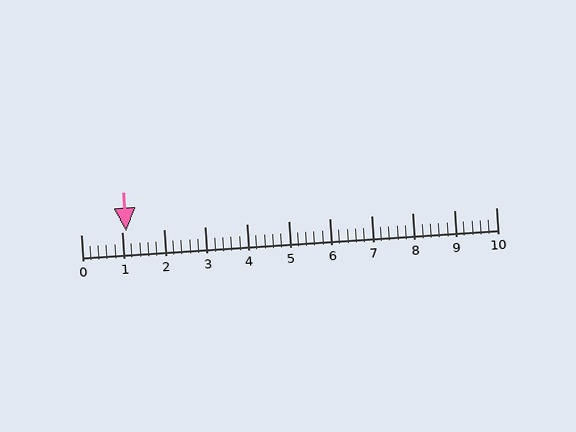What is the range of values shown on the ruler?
The ruler shows values from 0 to 10.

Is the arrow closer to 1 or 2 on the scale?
The arrow is closer to 1.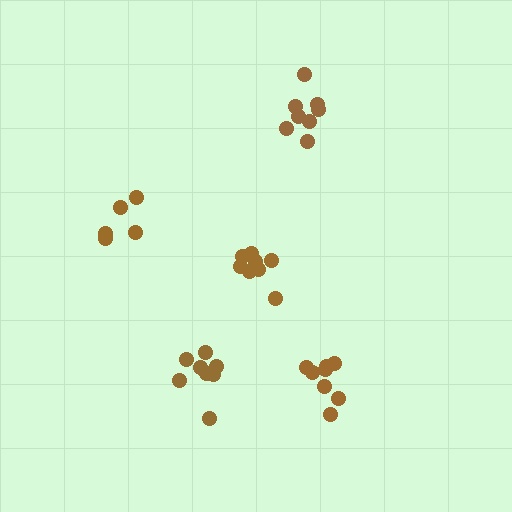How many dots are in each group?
Group 1: 8 dots, Group 2: 8 dots, Group 3: 9 dots, Group 4: 5 dots, Group 5: 8 dots (38 total).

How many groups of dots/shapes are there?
There are 5 groups.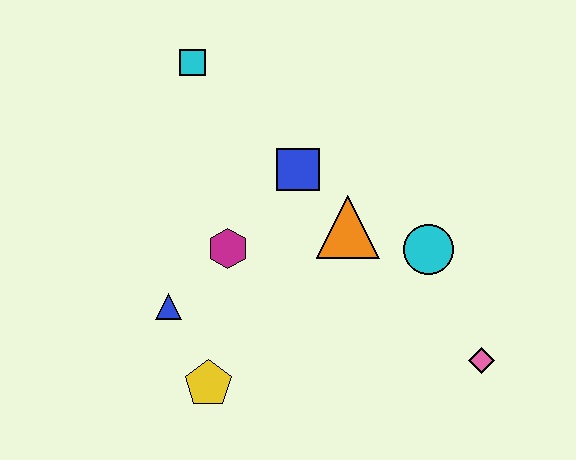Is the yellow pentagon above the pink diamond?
No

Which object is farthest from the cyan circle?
The cyan square is farthest from the cyan circle.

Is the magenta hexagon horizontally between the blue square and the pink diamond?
No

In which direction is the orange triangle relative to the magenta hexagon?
The orange triangle is to the right of the magenta hexagon.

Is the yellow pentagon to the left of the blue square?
Yes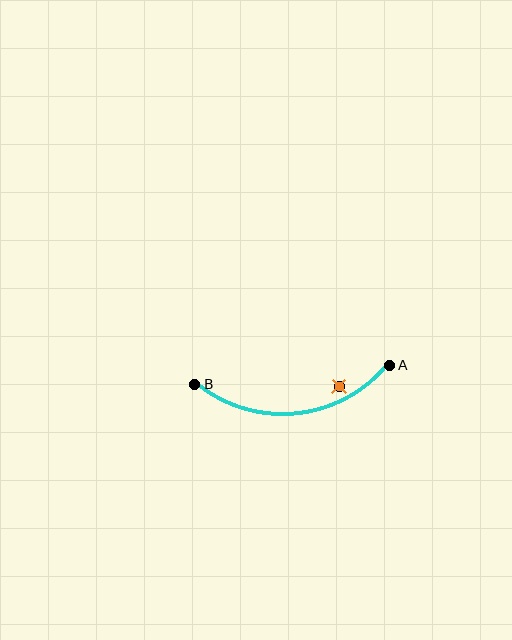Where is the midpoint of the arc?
The arc midpoint is the point on the curve farthest from the straight line joining A and B. It sits below that line.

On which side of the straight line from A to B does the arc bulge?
The arc bulges below the straight line connecting A and B.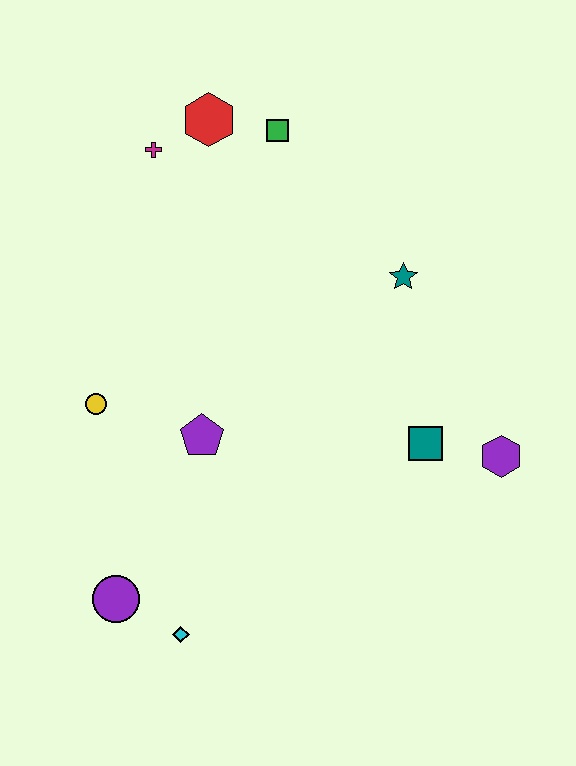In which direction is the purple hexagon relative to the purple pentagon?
The purple hexagon is to the right of the purple pentagon.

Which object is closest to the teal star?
The teal square is closest to the teal star.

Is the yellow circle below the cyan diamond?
No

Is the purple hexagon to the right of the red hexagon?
Yes